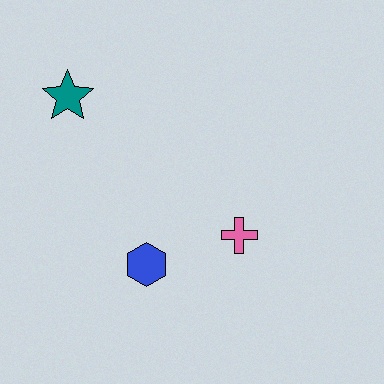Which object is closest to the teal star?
The blue hexagon is closest to the teal star.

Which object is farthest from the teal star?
The pink cross is farthest from the teal star.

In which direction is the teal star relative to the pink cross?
The teal star is to the left of the pink cross.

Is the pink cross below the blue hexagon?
No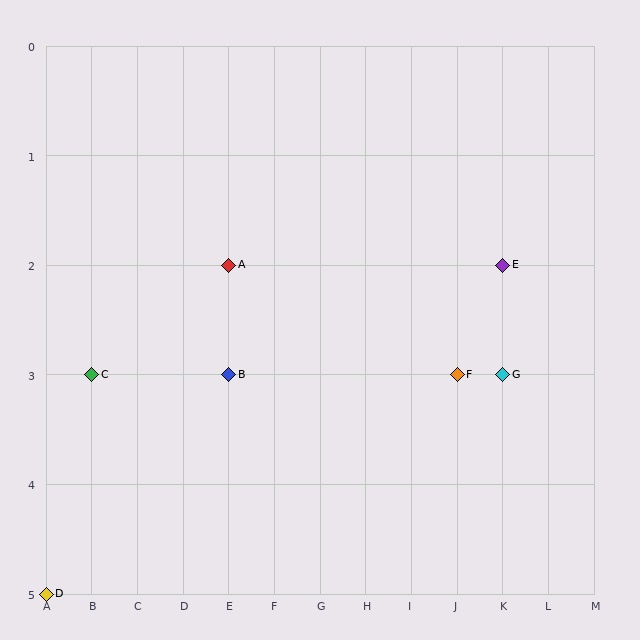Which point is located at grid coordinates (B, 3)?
Point C is at (B, 3).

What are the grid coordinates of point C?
Point C is at grid coordinates (B, 3).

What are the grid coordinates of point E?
Point E is at grid coordinates (K, 2).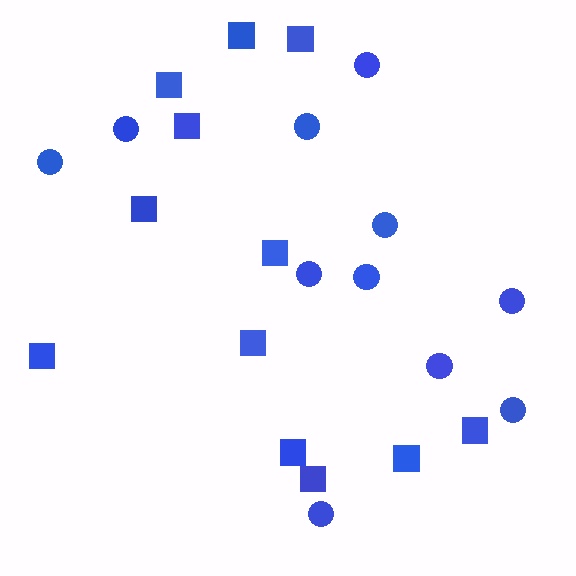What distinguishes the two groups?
There are 2 groups: one group of squares (12) and one group of circles (11).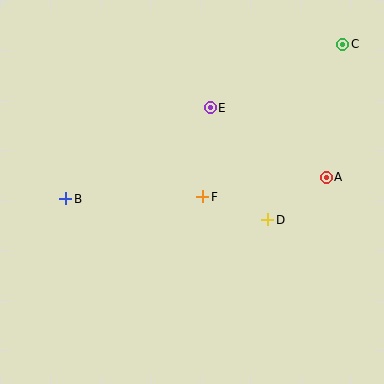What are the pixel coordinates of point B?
Point B is at (66, 199).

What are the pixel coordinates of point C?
Point C is at (343, 44).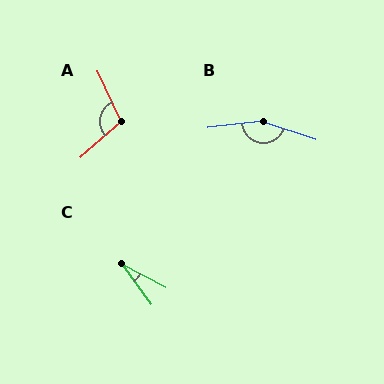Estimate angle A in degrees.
Approximately 107 degrees.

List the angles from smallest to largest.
C (26°), A (107°), B (156°).